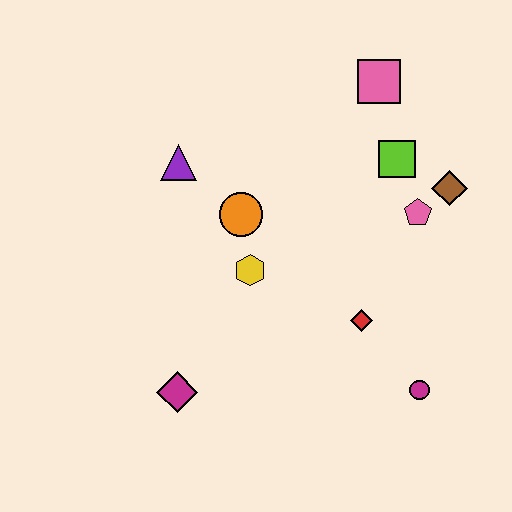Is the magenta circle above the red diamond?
No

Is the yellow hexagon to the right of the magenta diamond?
Yes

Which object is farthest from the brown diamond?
The magenta diamond is farthest from the brown diamond.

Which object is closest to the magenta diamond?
The yellow hexagon is closest to the magenta diamond.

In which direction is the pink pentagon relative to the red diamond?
The pink pentagon is above the red diamond.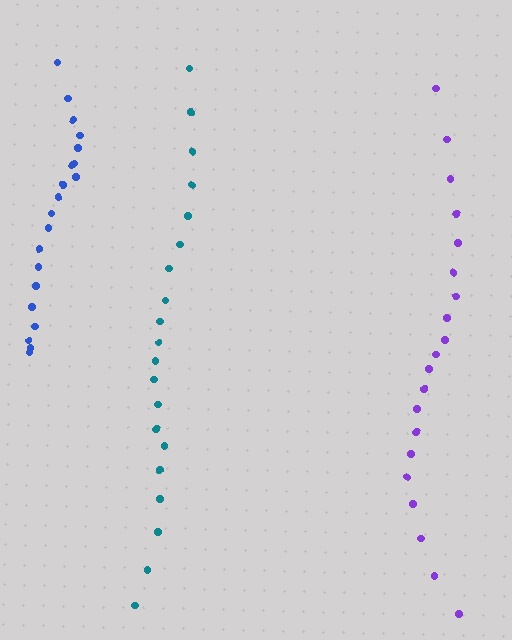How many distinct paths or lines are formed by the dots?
There are 3 distinct paths.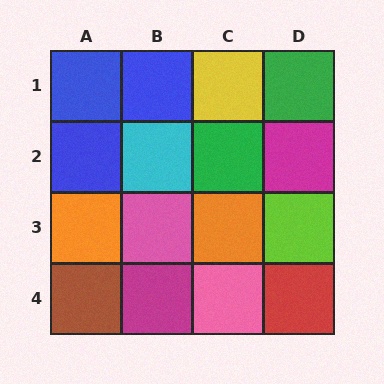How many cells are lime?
1 cell is lime.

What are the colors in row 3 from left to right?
Orange, pink, orange, lime.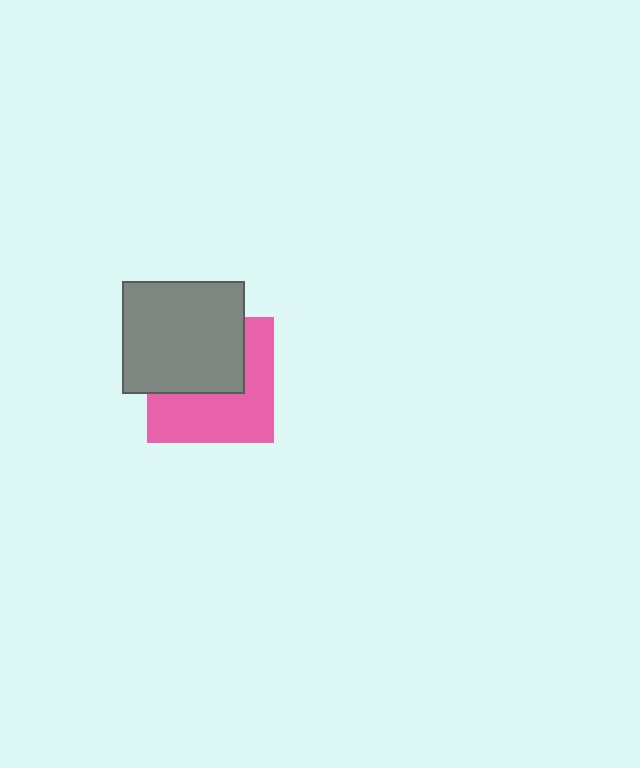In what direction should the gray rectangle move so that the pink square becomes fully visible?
The gray rectangle should move up. That is the shortest direction to clear the overlap and leave the pink square fully visible.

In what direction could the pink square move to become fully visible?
The pink square could move down. That would shift it out from behind the gray rectangle entirely.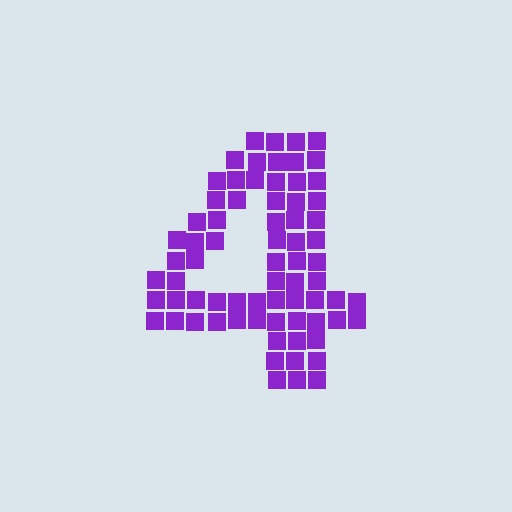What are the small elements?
The small elements are squares.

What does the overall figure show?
The overall figure shows the digit 4.